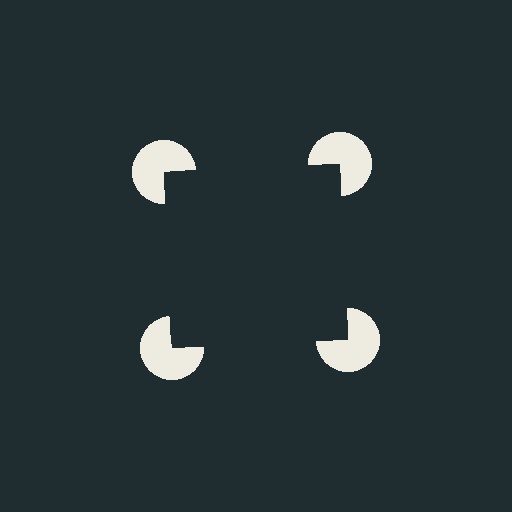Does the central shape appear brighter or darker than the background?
It typically appears slightly darker than the background, even though no actual brightness change is drawn.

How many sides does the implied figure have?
4 sides.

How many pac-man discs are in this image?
There are 4 — one at each vertex of the illusory square.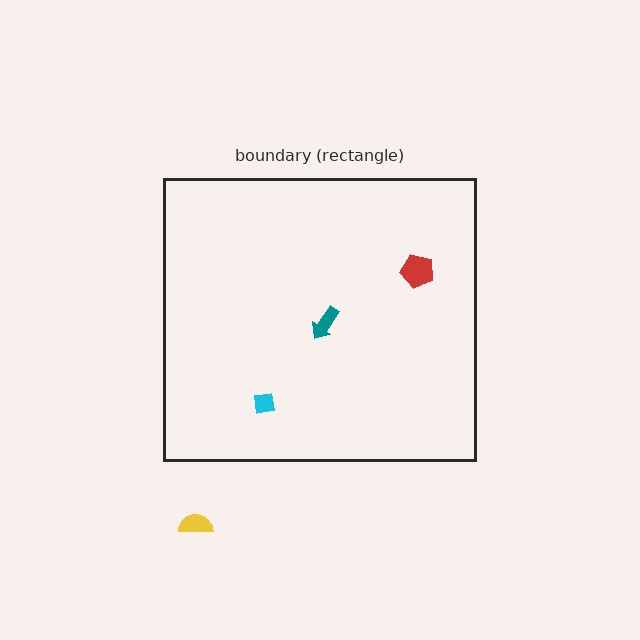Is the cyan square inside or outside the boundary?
Inside.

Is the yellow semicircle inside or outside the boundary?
Outside.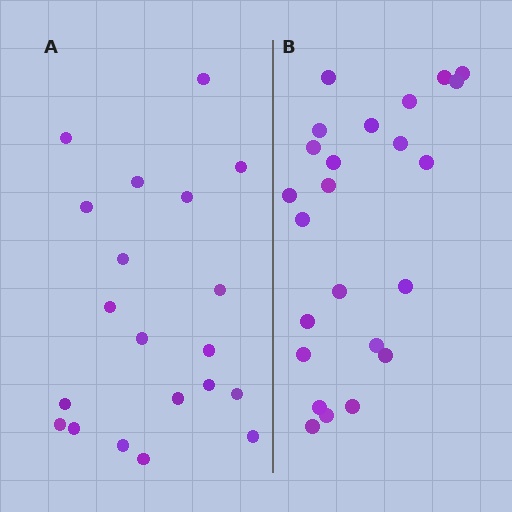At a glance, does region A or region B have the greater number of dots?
Region B (the right region) has more dots.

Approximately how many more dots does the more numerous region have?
Region B has about 4 more dots than region A.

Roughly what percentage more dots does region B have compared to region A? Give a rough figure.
About 20% more.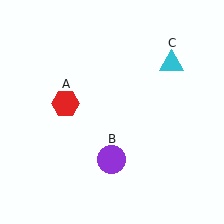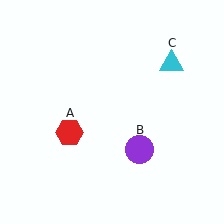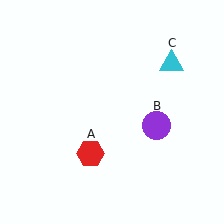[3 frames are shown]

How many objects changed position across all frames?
2 objects changed position: red hexagon (object A), purple circle (object B).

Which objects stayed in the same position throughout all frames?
Cyan triangle (object C) remained stationary.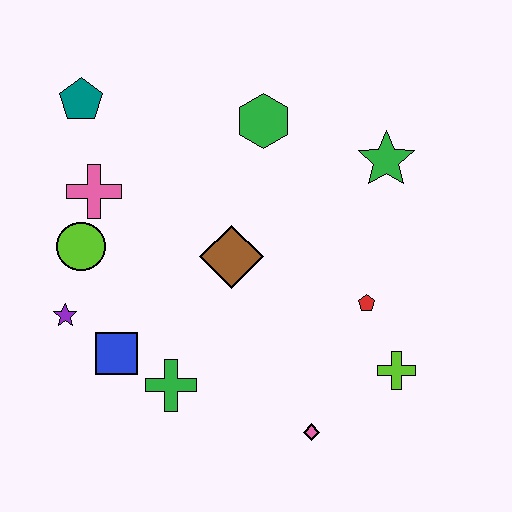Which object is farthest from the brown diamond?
The teal pentagon is farthest from the brown diamond.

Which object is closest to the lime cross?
The red pentagon is closest to the lime cross.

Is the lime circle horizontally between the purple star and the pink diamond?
Yes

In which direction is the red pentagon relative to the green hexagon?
The red pentagon is below the green hexagon.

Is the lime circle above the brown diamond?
Yes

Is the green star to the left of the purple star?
No